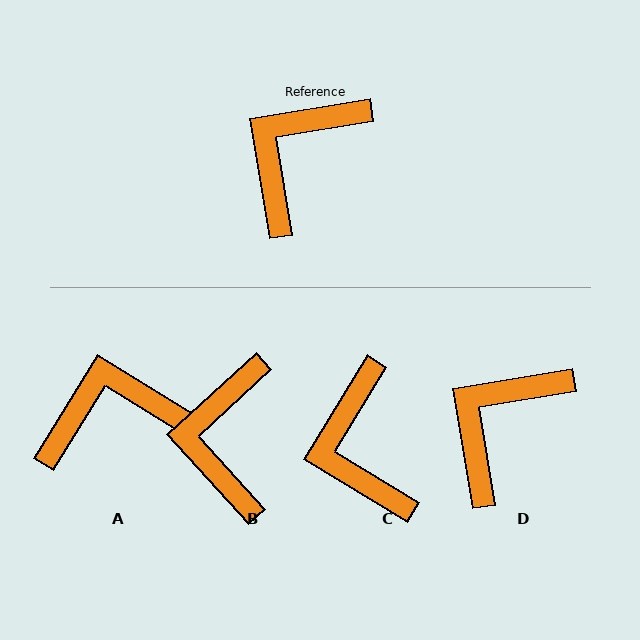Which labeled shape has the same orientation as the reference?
D.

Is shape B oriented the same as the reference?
No, it is off by about 33 degrees.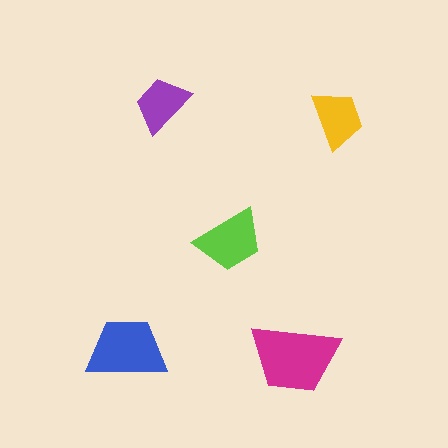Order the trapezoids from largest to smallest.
the magenta one, the blue one, the lime one, the yellow one, the purple one.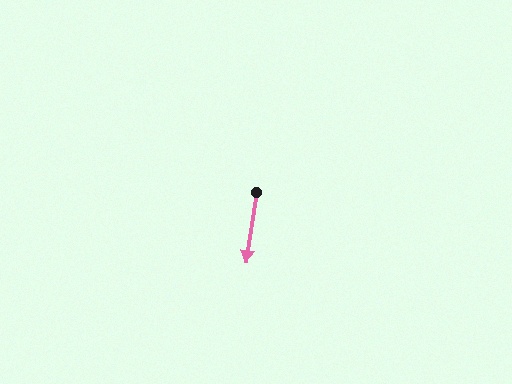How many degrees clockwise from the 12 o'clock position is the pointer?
Approximately 189 degrees.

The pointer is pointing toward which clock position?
Roughly 6 o'clock.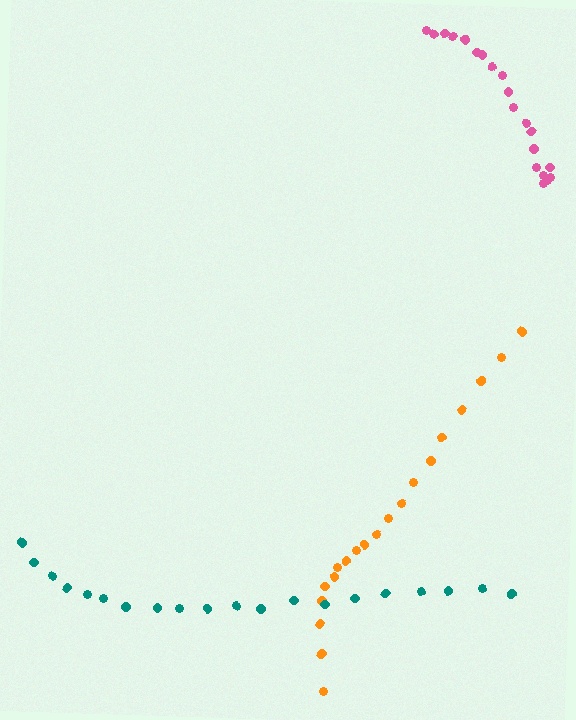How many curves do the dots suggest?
There are 3 distinct paths.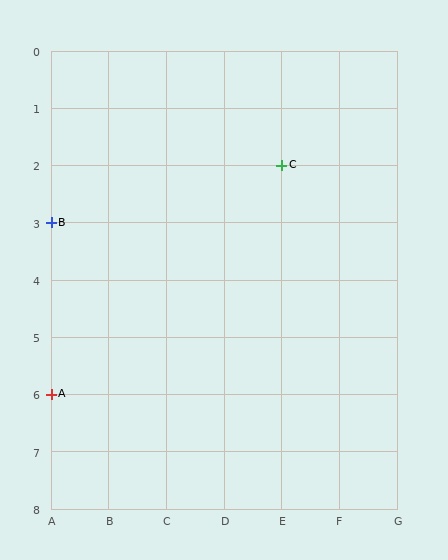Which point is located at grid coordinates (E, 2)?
Point C is at (E, 2).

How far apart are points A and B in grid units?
Points A and B are 3 rows apart.